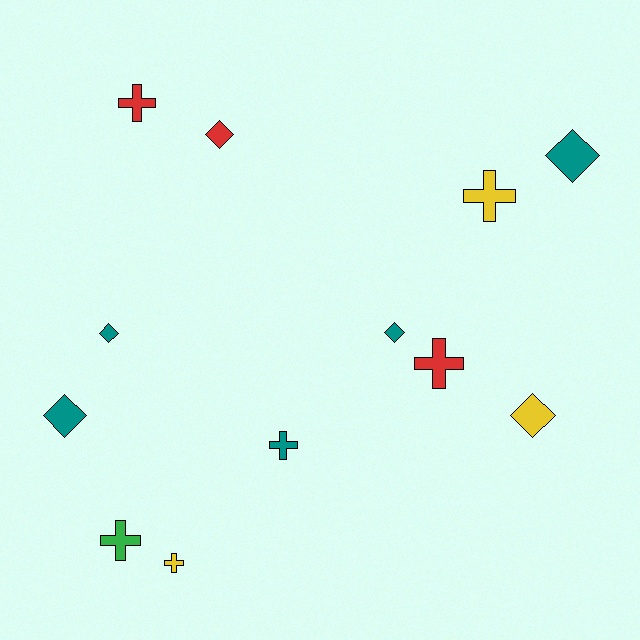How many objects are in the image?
There are 12 objects.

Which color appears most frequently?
Teal, with 5 objects.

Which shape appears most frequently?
Diamond, with 6 objects.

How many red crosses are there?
There are 2 red crosses.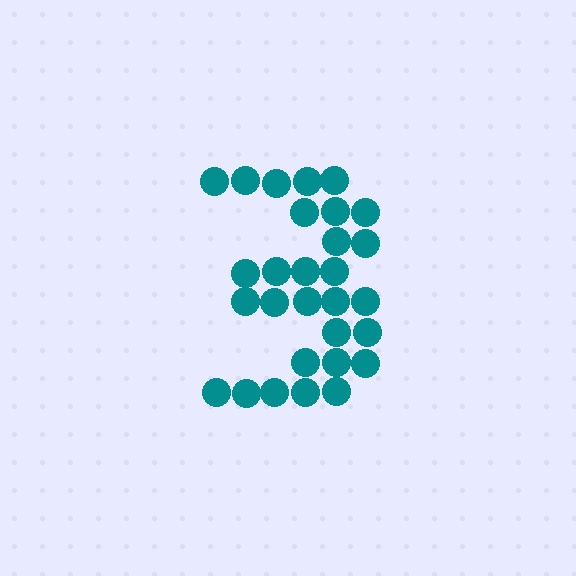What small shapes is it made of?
It is made of small circles.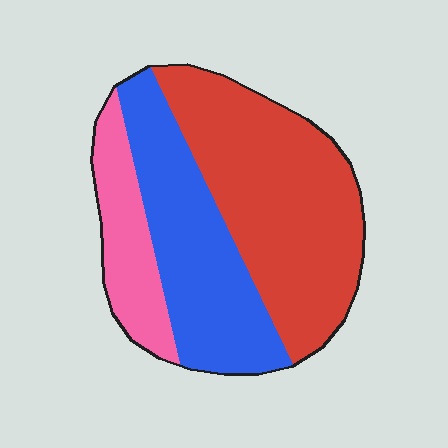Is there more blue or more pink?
Blue.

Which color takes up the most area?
Red, at roughly 50%.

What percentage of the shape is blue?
Blue takes up between a third and a half of the shape.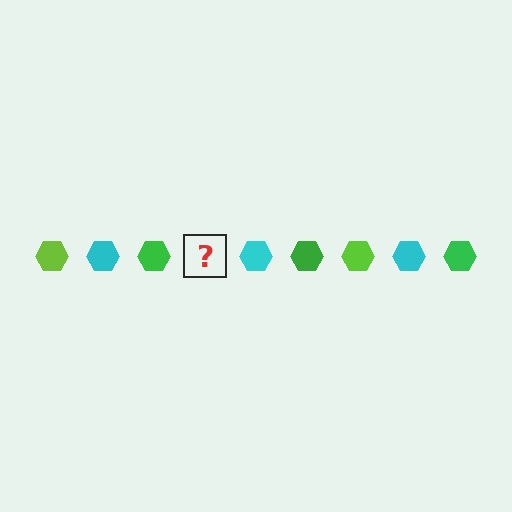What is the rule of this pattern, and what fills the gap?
The rule is that the pattern cycles through lime, cyan, green hexagons. The gap should be filled with a lime hexagon.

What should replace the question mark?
The question mark should be replaced with a lime hexagon.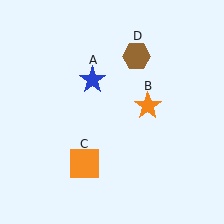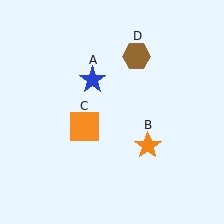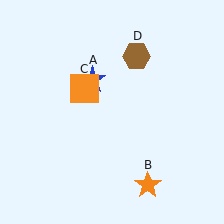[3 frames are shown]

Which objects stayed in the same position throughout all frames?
Blue star (object A) and brown hexagon (object D) remained stationary.